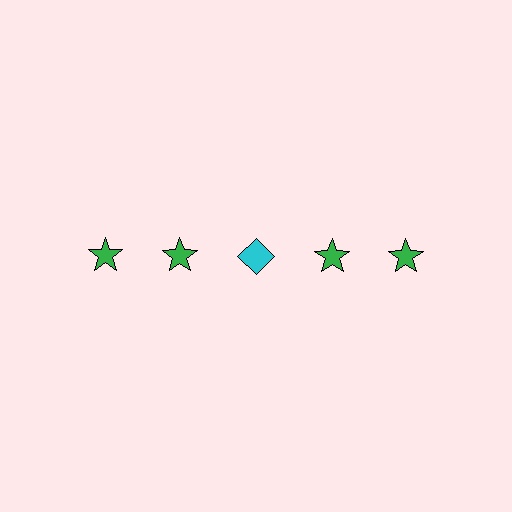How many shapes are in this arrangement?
There are 5 shapes arranged in a grid pattern.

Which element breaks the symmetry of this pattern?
The cyan diamond in the top row, center column breaks the symmetry. All other shapes are green stars.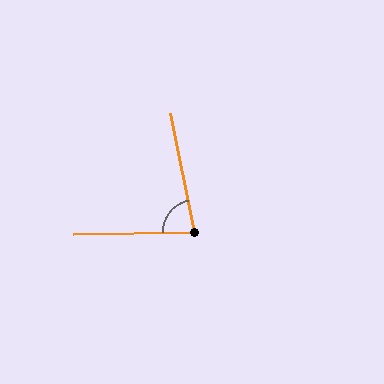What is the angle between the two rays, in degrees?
Approximately 80 degrees.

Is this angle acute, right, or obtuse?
It is acute.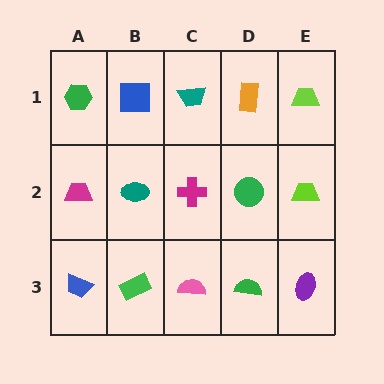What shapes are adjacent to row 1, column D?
A green circle (row 2, column D), a teal trapezoid (row 1, column C), a lime trapezoid (row 1, column E).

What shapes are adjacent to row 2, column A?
A green hexagon (row 1, column A), a blue trapezoid (row 3, column A), a teal ellipse (row 2, column B).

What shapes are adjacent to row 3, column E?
A lime trapezoid (row 2, column E), a green semicircle (row 3, column D).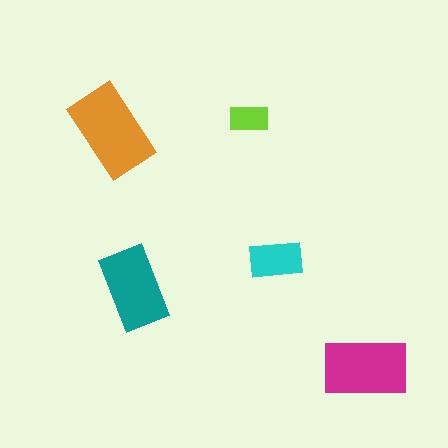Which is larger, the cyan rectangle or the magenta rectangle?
The magenta one.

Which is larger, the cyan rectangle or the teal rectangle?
The teal one.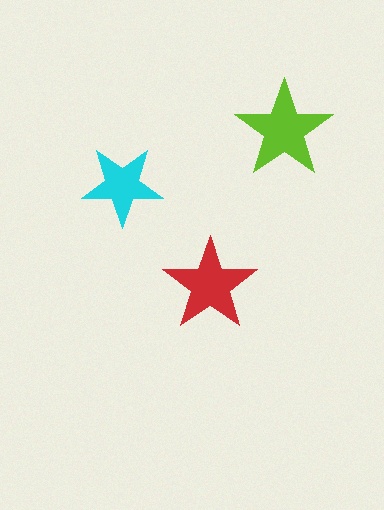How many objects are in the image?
There are 3 objects in the image.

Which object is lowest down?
The red star is bottommost.